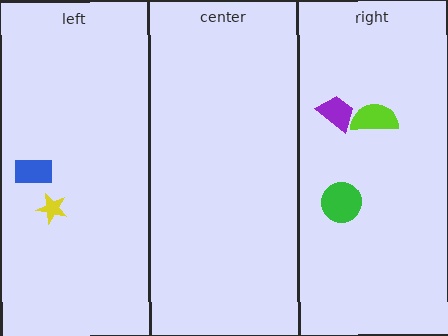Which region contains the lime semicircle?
The right region.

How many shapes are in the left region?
2.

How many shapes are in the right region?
3.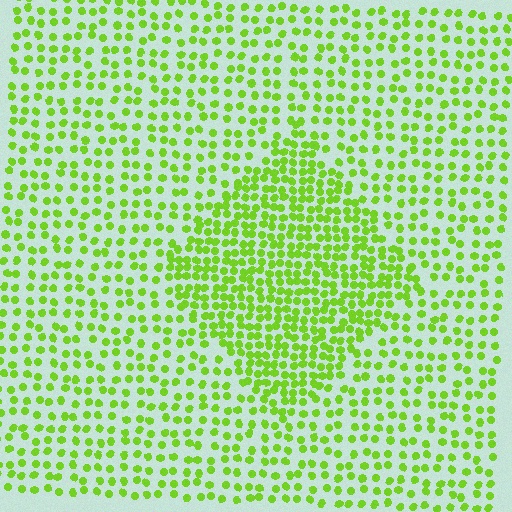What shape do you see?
I see a diamond.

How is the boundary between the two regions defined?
The boundary is defined by a change in element density (approximately 1.9x ratio). All elements are the same color, size, and shape.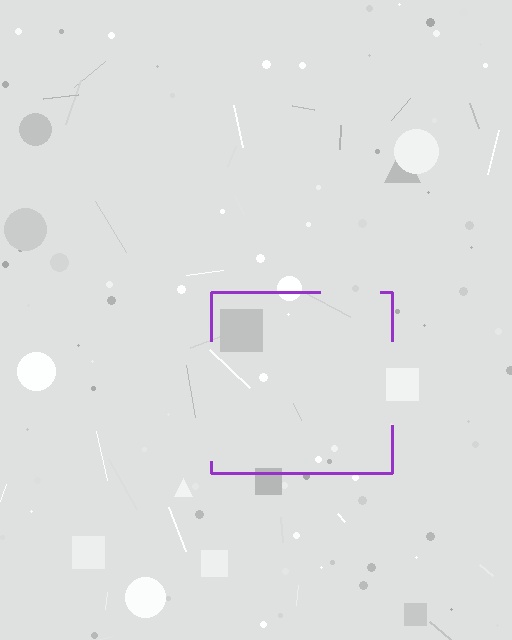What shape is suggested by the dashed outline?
The dashed outline suggests a square.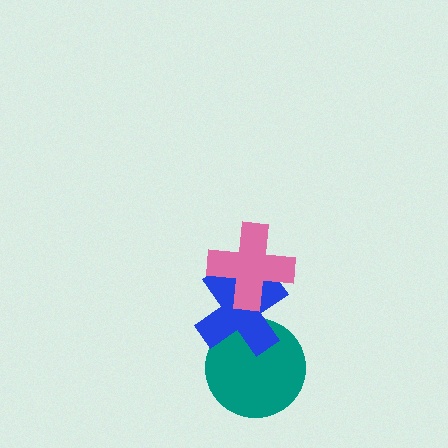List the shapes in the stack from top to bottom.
From top to bottom: the pink cross, the blue cross, the teal circle.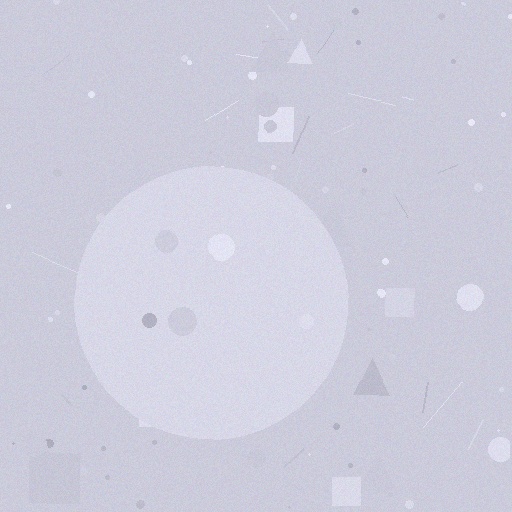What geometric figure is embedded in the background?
A circle is embedded in the background.